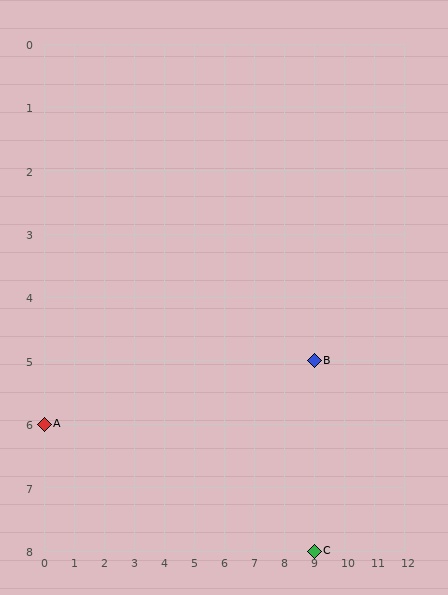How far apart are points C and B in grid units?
Points C and B are 3 rows apart.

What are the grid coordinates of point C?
Point C is at grid coordinates (9, 8).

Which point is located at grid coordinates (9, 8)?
Point C is at (9, 8).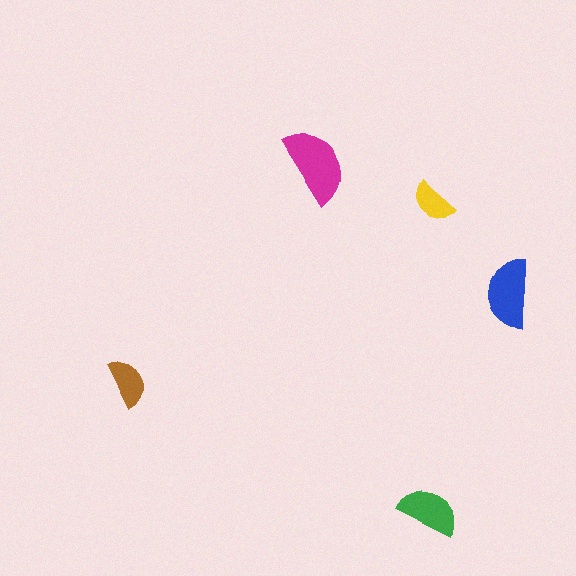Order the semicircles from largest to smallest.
the magenta one, the blue one, the green one, the brown one, the yellow one.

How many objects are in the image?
There are 5 objects in the image.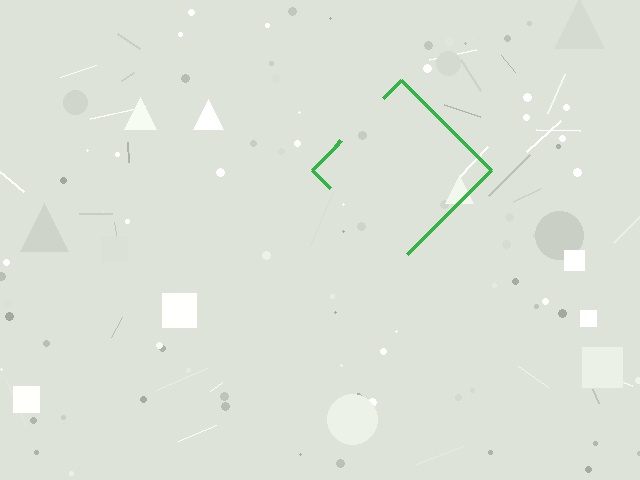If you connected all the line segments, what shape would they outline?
They would outline a diamond.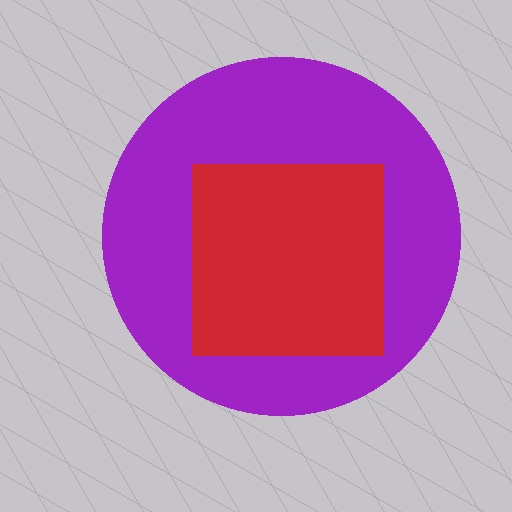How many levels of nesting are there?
2.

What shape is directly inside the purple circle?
The red square.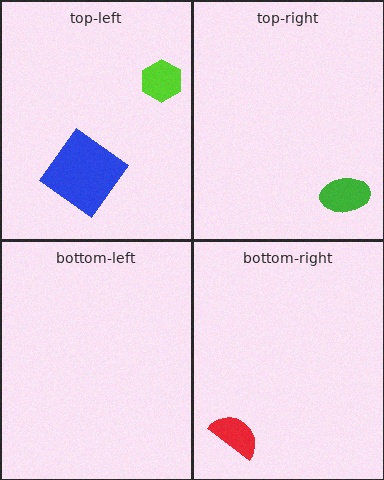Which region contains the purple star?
The top-left region.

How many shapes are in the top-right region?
1.